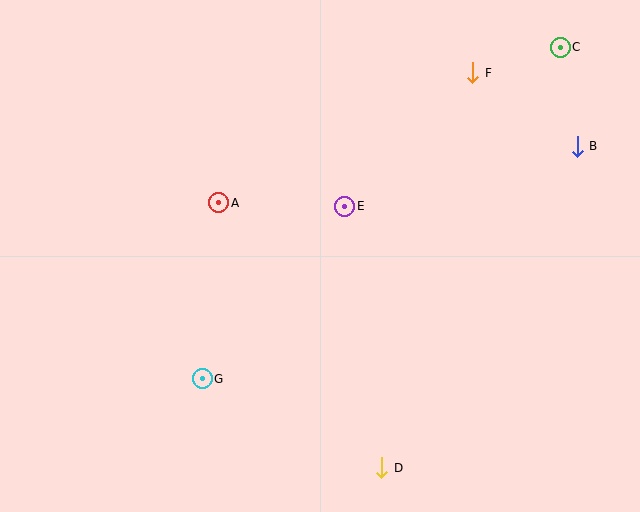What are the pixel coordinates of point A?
Point A is at (219, 203).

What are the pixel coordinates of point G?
Point G is at (202, 379).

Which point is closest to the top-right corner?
Point C is closest to the top-right corner.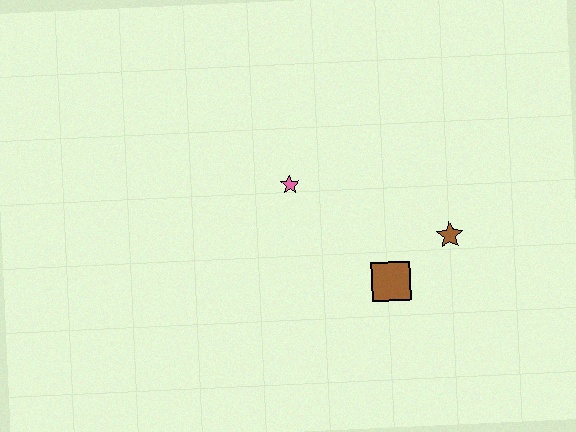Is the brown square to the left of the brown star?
Yes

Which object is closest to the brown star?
The brown square is closest to the brown star.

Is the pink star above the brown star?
Yes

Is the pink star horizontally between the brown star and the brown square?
No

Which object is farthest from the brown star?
The pink star is farthest from the brown star.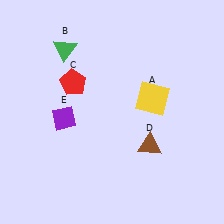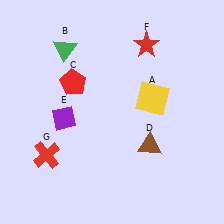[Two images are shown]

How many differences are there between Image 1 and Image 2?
There are 2 differences between the two images.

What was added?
A red star (F), a red cross (G) were added in Image 2.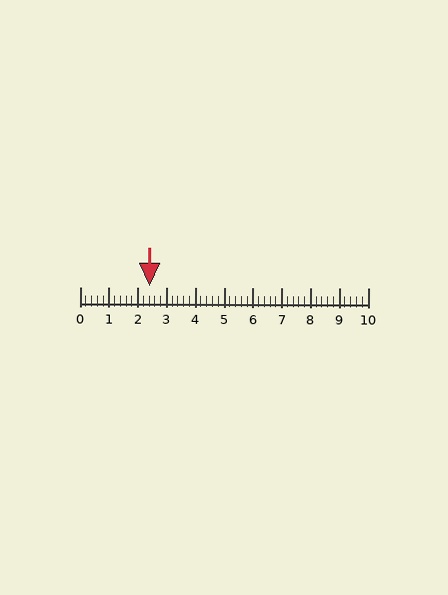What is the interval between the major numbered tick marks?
The major tick marks are spaced 1 units apart.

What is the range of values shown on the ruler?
The ruler shows values from 0 to 10.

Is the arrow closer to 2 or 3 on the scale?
The arrow is closer to 2.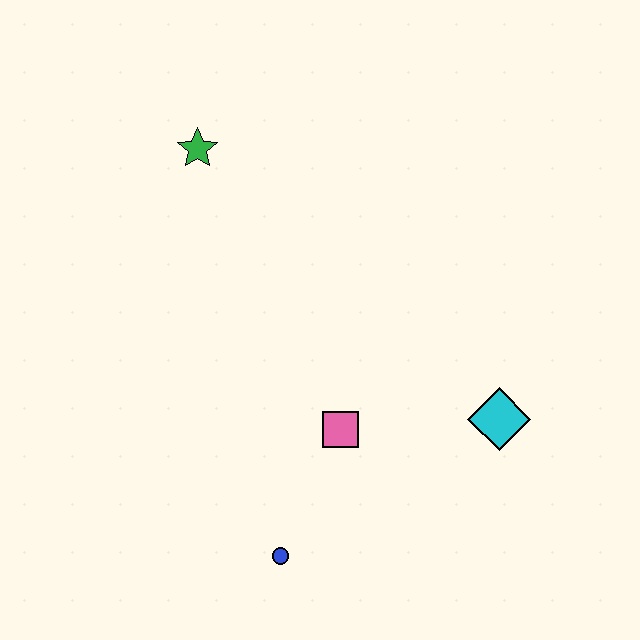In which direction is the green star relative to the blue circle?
The green star is above the blue circle.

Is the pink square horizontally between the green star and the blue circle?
No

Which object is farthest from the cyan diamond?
The green star is farthest from the cyan diamond.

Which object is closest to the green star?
The pink square is closest to the green star.